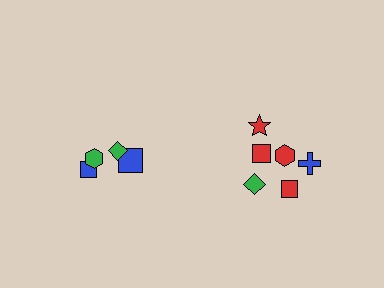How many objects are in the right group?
There are 6 objects.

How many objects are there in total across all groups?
There are 10 objects.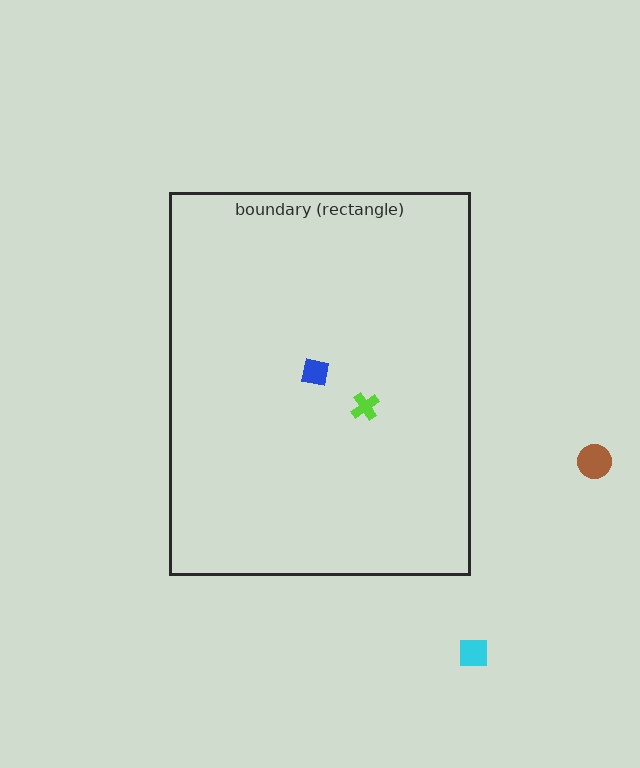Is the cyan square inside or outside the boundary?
Outside.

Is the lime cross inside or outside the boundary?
Inside.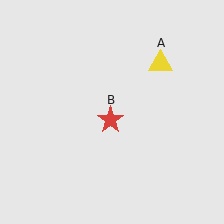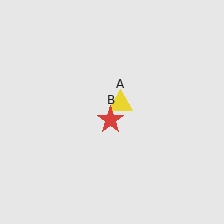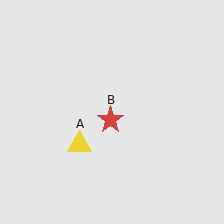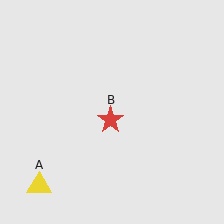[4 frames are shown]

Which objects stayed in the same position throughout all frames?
Red star (object B) remained stationary.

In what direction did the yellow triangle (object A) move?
The yellow triangle (object A) moved down and to the left.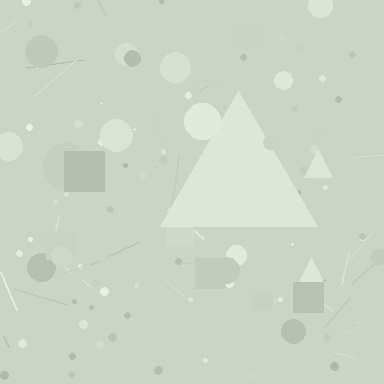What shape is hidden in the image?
A triangle is hidden in the image.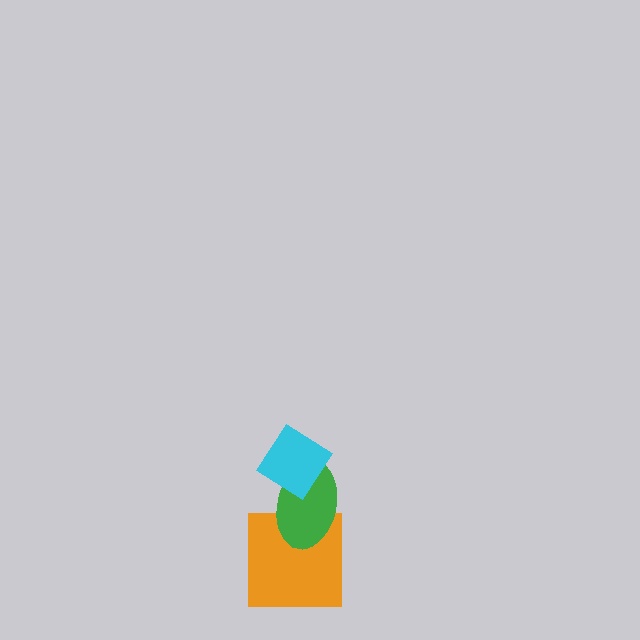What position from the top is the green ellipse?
The green ellipse is 2nd from the top.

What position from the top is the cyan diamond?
The cyan diamond is 1st from the top.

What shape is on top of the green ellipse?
The cyan diamond is on top of the green ellipse.